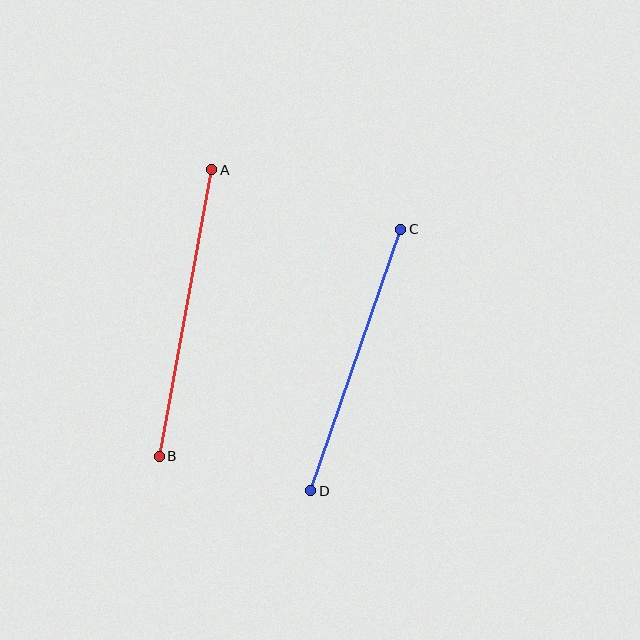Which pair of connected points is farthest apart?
Points A and B are farthest apart.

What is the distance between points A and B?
The distance is approximately 292 pixels.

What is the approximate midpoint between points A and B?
The midpoint is at approximately (186, 313) pixels.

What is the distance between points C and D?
The distance is approximately 277 pixels.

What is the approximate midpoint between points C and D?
The midpoint is at approximately (356, 360) pixels.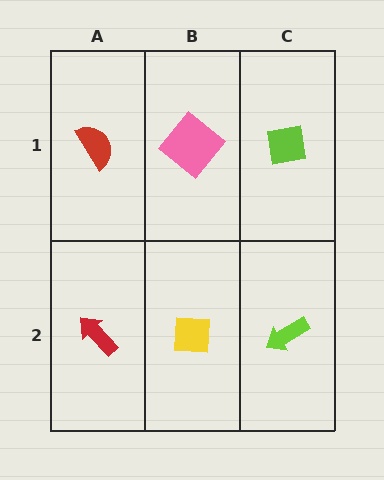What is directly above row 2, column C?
A lime square.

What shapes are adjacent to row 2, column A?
A red semicircle (row 1, column A), a yellow square (row 2, column B).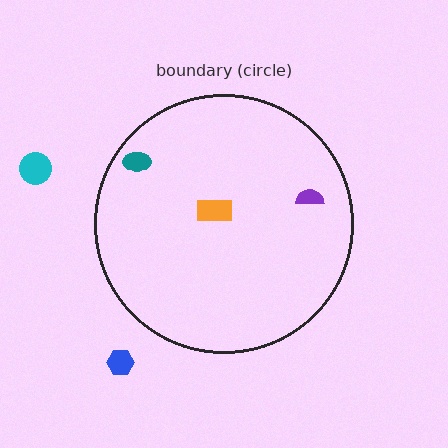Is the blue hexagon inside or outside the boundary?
Outside.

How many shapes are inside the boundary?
3 inside, 2 outside.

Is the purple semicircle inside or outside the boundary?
Inside.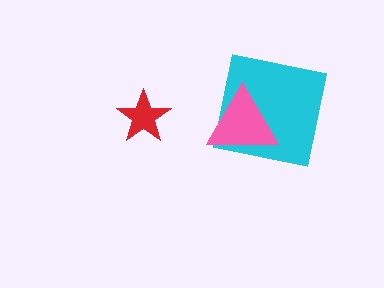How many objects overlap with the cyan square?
1 object overlaps with the cyan square.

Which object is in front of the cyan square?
The pink triangle is in front of the cyan square.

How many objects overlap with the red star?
0 objects overlap with the red star.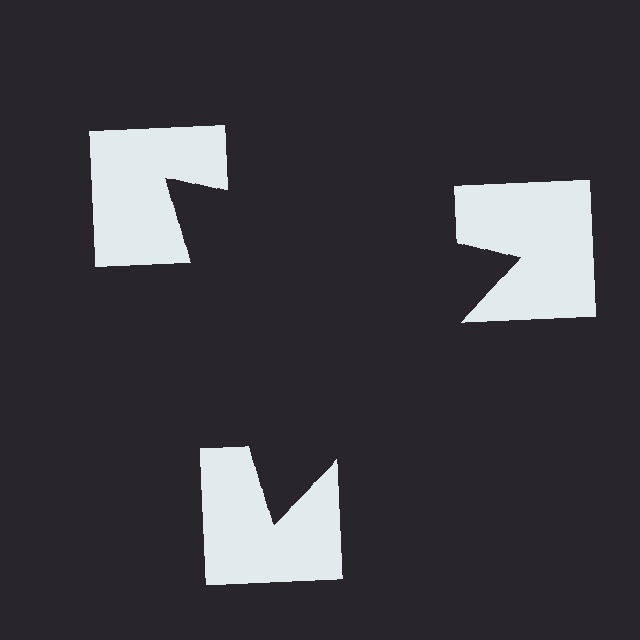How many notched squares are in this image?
There are 3 — one at each vertex of the illusory triangle.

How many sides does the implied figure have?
3 sides.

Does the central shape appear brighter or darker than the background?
It typically appears slightly darker than the background, even though no actual brightness change is drawn.